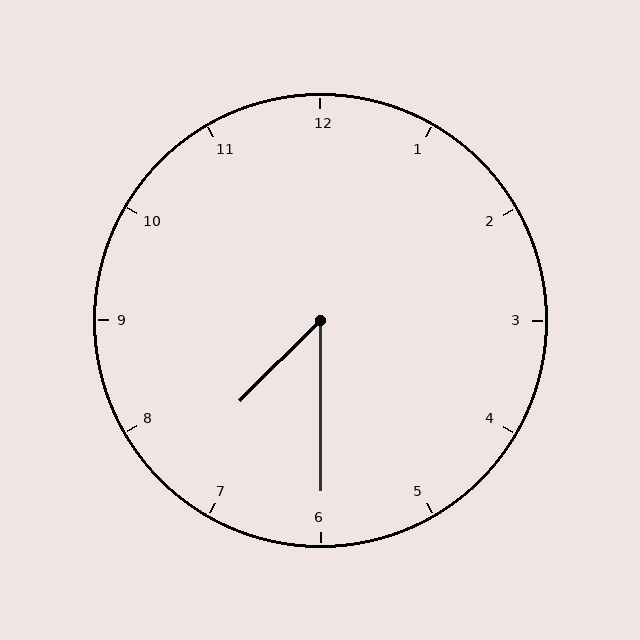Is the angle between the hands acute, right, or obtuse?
It is acute.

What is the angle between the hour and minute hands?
Approximately 45 degrees.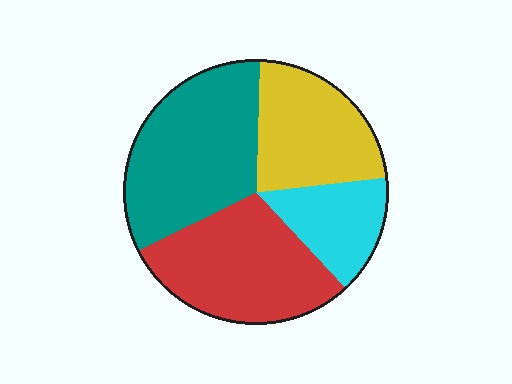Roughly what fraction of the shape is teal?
Teal takes up about one third (1/3) of the shape.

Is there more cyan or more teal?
Teal.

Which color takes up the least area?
Cyan, at roughly 15%.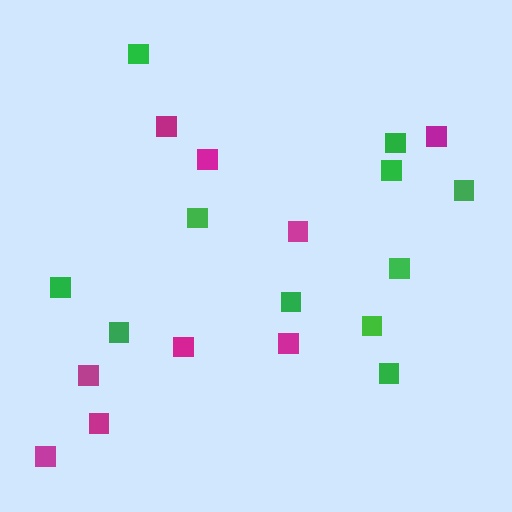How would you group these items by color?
There are 2 groups: one group of green squares (11) and one group of magenta squares (9).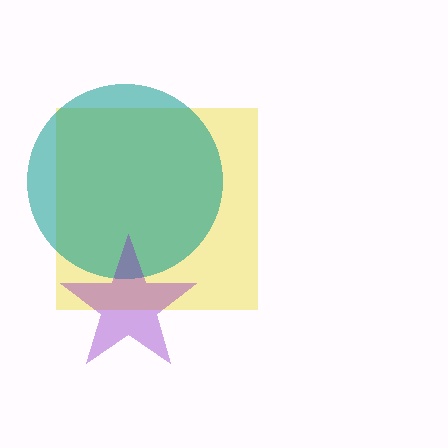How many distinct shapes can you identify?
There are 3 distinct shapes: a yellow square, a teal circle, a purple star.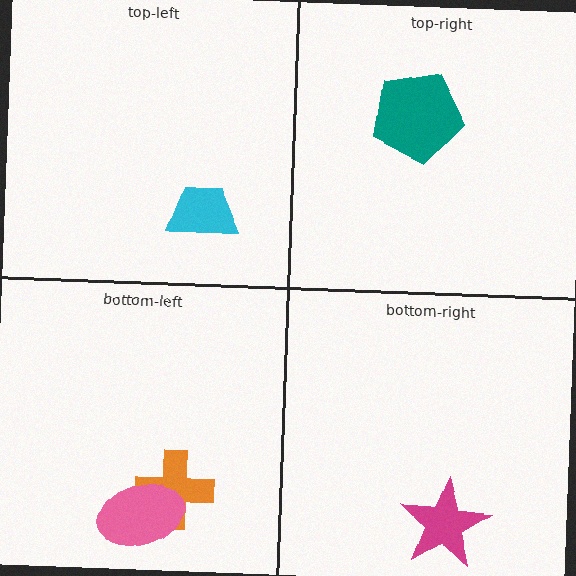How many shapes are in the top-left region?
1.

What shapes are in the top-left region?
The cyan trapezoid.